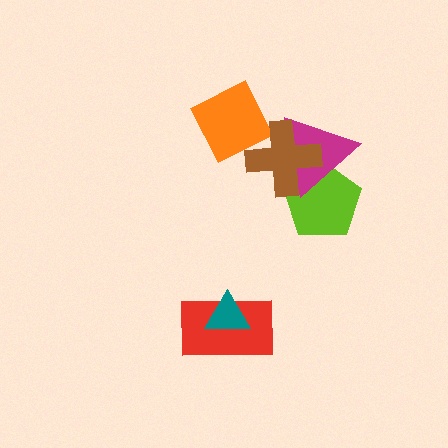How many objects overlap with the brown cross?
2 objects overlap with the brown cross.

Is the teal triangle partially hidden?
No, no other shape covers it.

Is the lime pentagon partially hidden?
Yes, it is partially covered by another shape.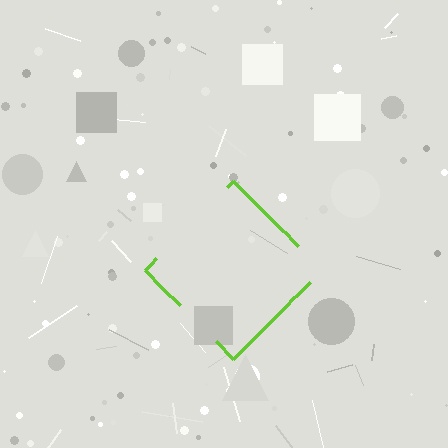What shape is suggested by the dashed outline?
The dashed outline suggests a diamond.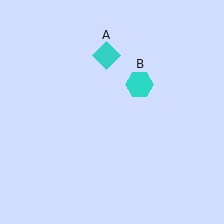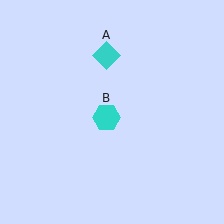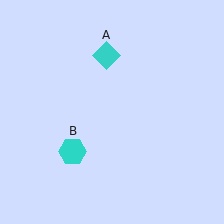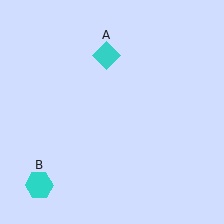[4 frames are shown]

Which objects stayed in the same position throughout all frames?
Cyan diamond (object A) remained stationary.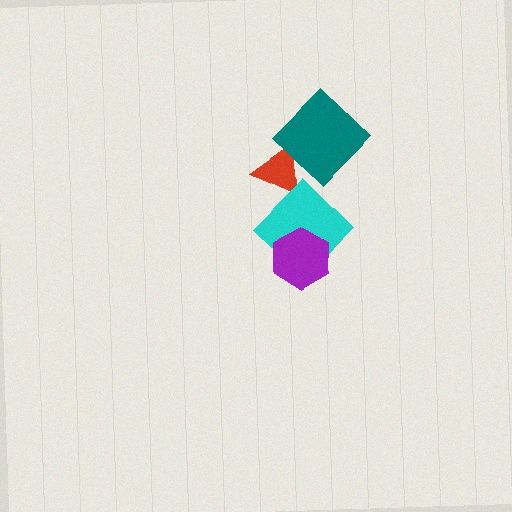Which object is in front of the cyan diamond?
The purple hexagon is in front of the cyan diamond.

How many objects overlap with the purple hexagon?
1 object overlaps with the purple hexagon.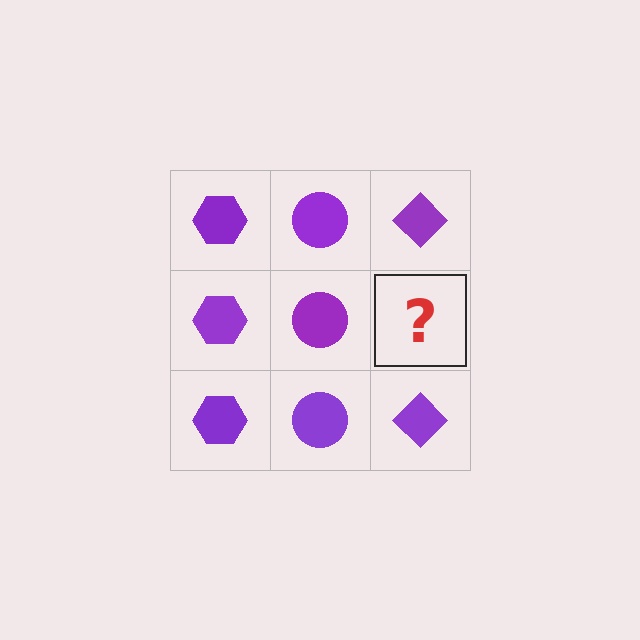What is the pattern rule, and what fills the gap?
The rule is that each column has a consistent shape. The gap should be filled with a purple diamond.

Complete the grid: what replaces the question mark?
The question mark should be replaced with a purple diamond.